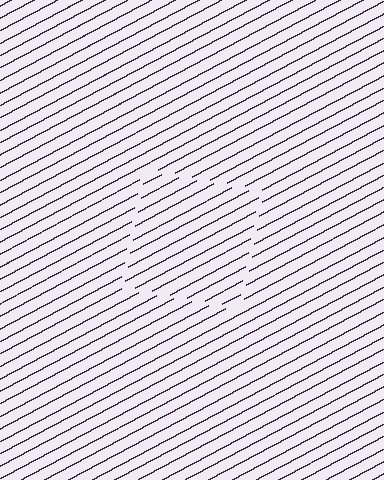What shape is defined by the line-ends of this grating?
An illusory square. The interior of the shape contains the same grating, shifted by half a period — the contour is defined by the phase discontinuity where line-ends from the inner and outer gratings abut.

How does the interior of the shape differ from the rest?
The interior of the shape contains the same grating, shifted by half a period — the contour is defined by the phase discontinuity where line-ends from the inner and outer gratings abut.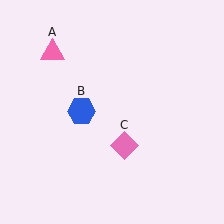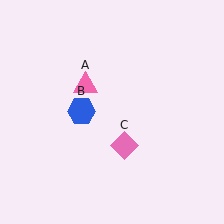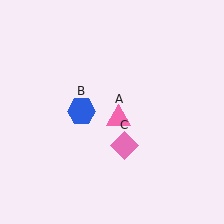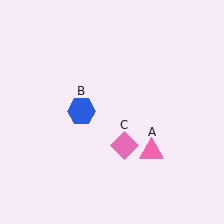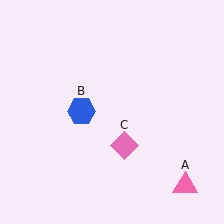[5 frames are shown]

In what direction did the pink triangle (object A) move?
The pink triangle (object A) moved down and to the right.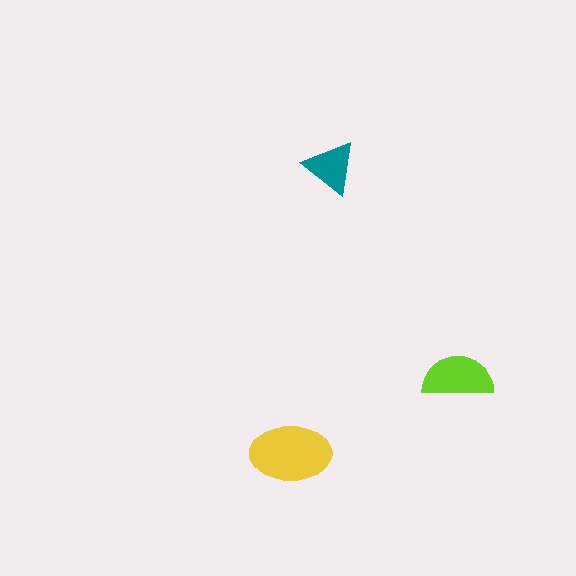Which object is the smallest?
The teal triangle.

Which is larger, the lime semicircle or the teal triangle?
The lime semicircle.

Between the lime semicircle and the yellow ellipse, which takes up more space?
The yellow ellipse.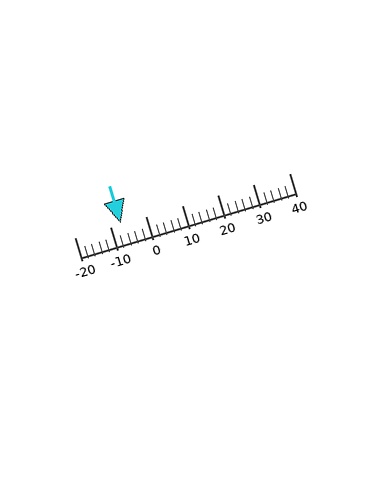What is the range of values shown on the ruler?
The ruler shows values from -20 to 40.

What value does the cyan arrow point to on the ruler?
The cyan arrow points to approximately -7.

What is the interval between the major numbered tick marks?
The major tick marks are spaced 10 units apart.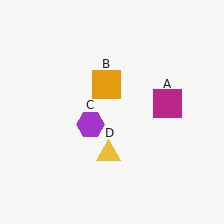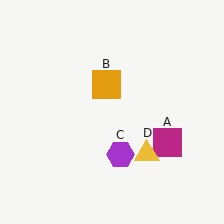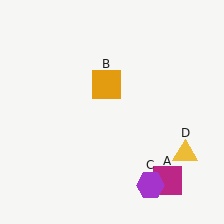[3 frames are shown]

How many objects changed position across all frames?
3 objects changed position: magenta square (object A), purple hexagon (object C), yellow triangle (object D).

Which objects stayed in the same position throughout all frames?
Orange square (object B) remained stationary.